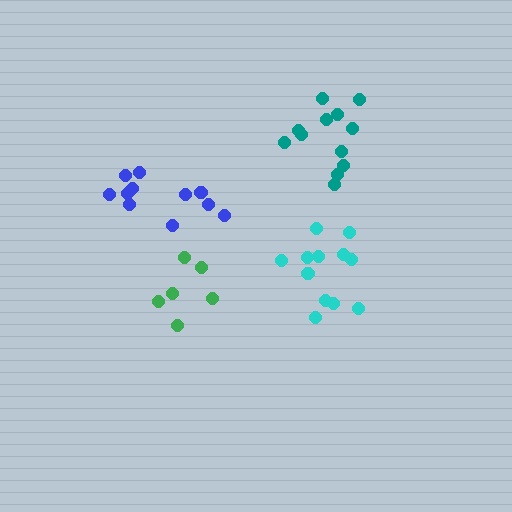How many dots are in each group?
Group 1: 12 dots, Group 2: 12 dots, Group 3: 6 dots, Group 4: 11 dots (41 total).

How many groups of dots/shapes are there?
There are 4 groups.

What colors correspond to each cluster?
The clusters are colored: teal, cyan, green, blue.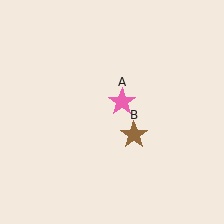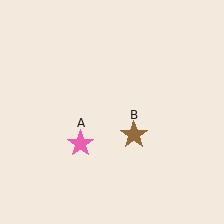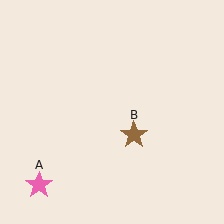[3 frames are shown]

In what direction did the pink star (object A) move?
The pink star (object A) moved down and to the left.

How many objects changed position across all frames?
1 object changed position: pink star (object A).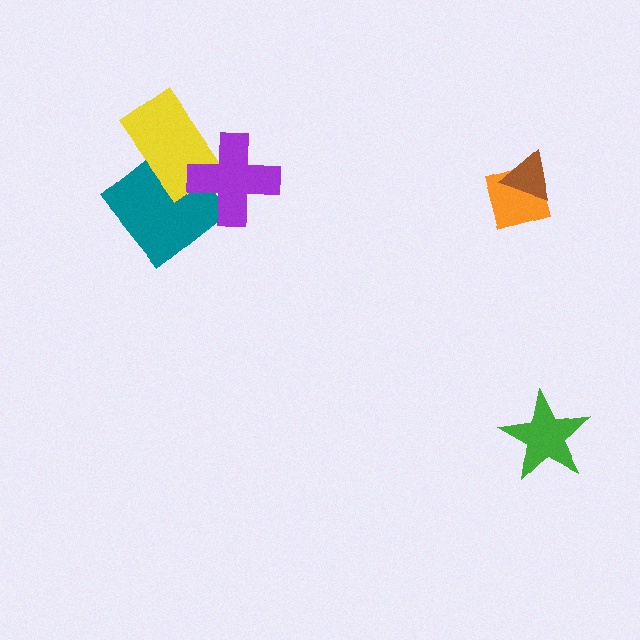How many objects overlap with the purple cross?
2 objects overlap with the purple cross.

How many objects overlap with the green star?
0 objects overlap with the green star.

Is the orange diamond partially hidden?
Yes, it is partially covered by another shape.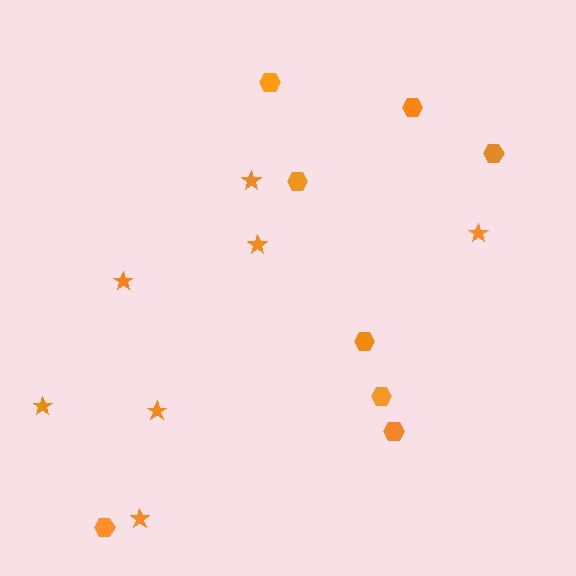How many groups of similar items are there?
There are 2 groups: one group of stars (7) and one group of hexagons (8).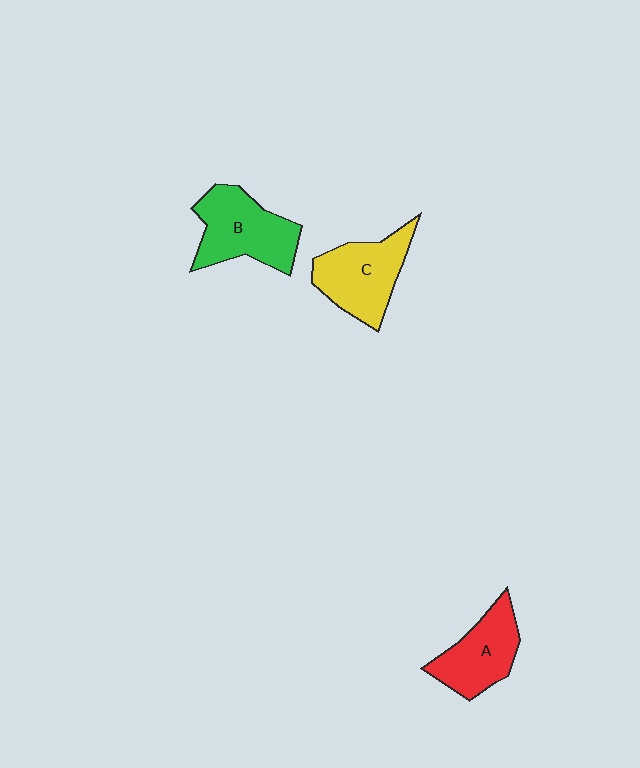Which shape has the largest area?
Shape B (green).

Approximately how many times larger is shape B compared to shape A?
Approximately 1.2 times.